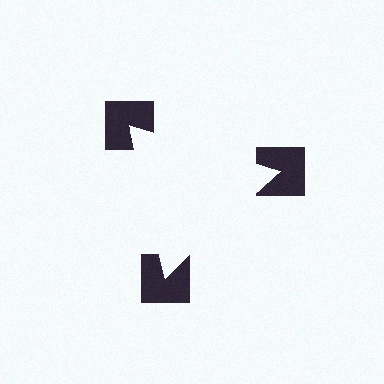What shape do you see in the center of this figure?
An illusory triangle — its edges are inferred from the aligned wedge cuts in the notched squares, not physically drawn.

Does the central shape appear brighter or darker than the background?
It typically appears slightly brighter than the background, even though no actual brightness change is drawn.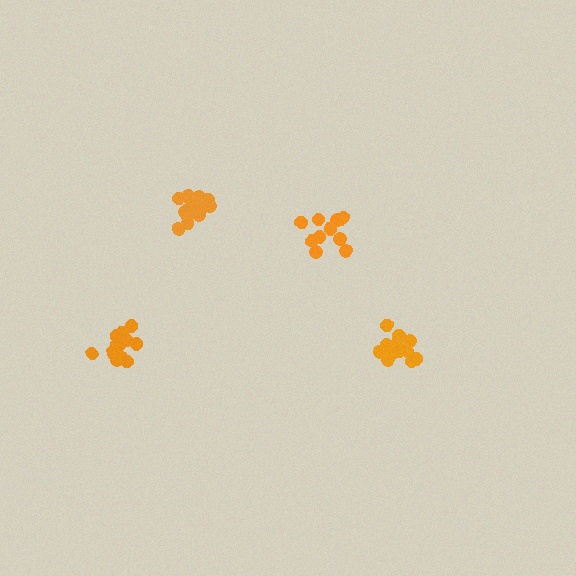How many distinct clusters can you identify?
There are 4 distinct clusters.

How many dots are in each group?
Group 1: 11 dots, Group 2: 15 dots, Group 3: 14 dots, Group 4: 14 dots (54 total).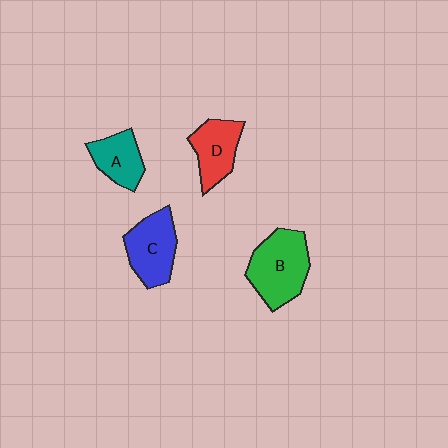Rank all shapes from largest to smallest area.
From largest to smallest: B (green), C (blue), D (red), A (teal).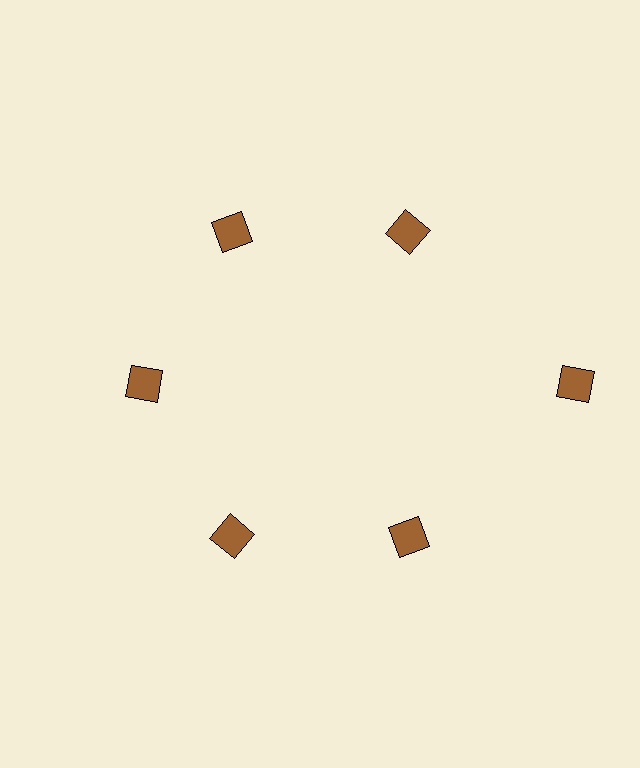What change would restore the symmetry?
The symmetry would be restored by moving it inward, back onto the ring so that all 6 diamonds sit at equal angles and equal distance from the center.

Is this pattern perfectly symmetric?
No. The 6 brown diamonds are arranged in a ring, but one element near the 3 o'clock position is pushed outward from the center, breaking the 6-fold rotational symmetry.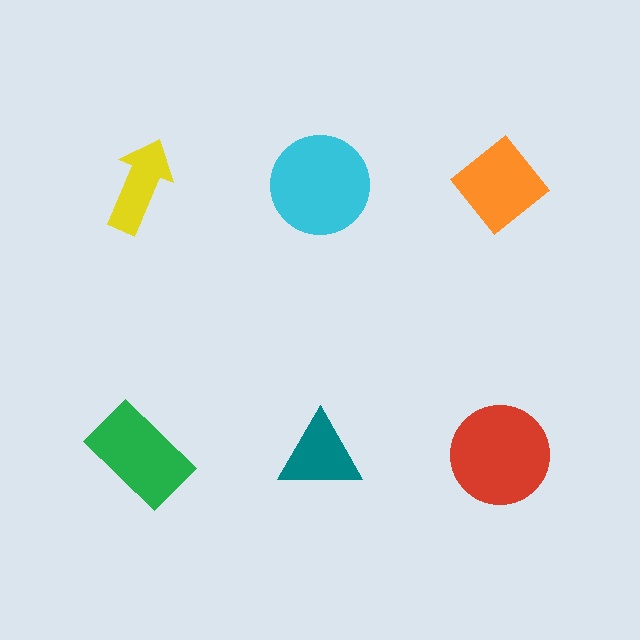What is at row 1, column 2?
A cyan circle.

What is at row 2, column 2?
A teal triangle.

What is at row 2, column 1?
A green rectangle.